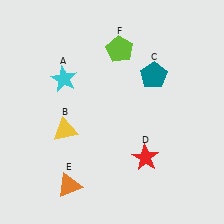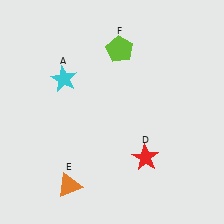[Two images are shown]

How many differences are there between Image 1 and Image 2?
There are 2 differences between the two images.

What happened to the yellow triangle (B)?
The yellow triangle (B) was removed in Image 2. It was in the bottom-left area of Image 1.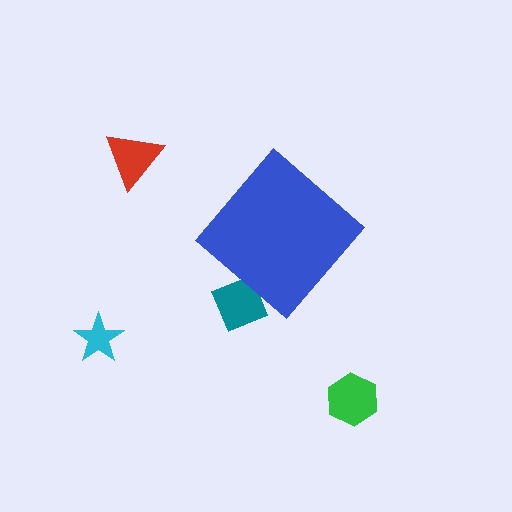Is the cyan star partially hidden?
No, the cyan star is fully visible.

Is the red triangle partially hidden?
No, the red triangle is fully visible.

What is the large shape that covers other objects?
A blue diamond.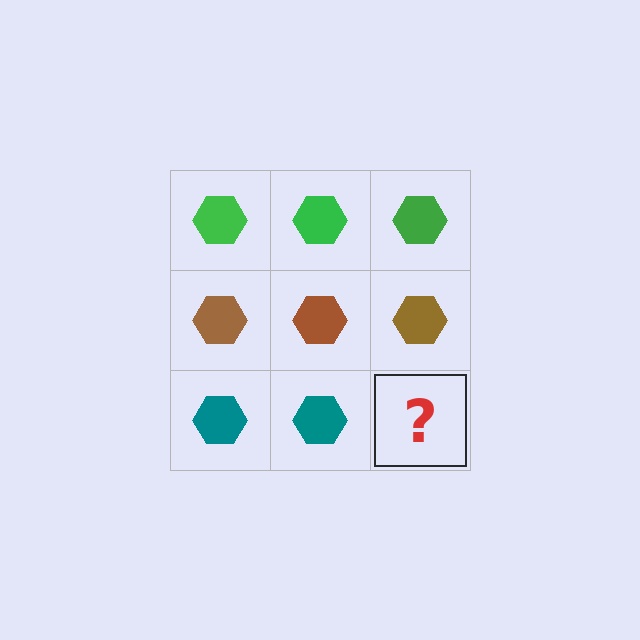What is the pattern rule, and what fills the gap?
The rule is that each row has a consistent color. The gap should be filled with a teal hexagon.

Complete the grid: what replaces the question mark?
The question mark should be replaced with a teal hexagon.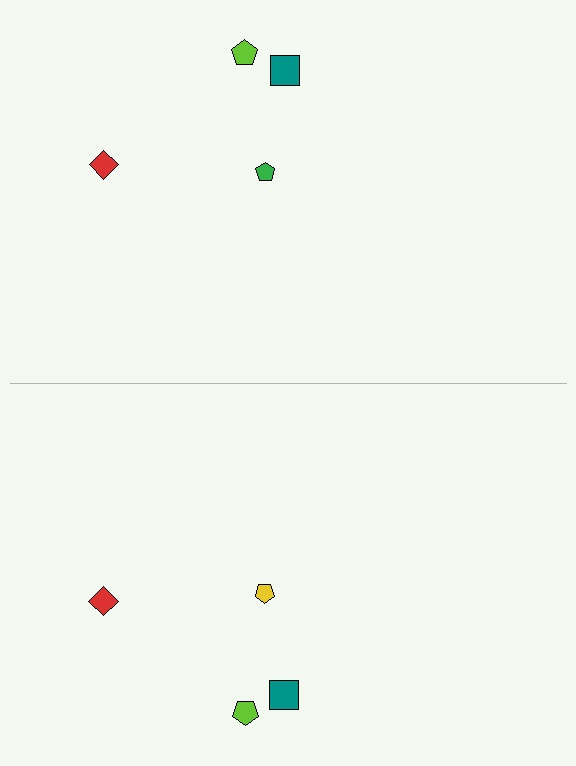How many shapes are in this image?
There are 8 shapes in this image.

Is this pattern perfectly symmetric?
No, the pattern is not perfectly symmetric. The yellow pentagon on the bottom side breaks the symmetry — its mirror counterpart is green.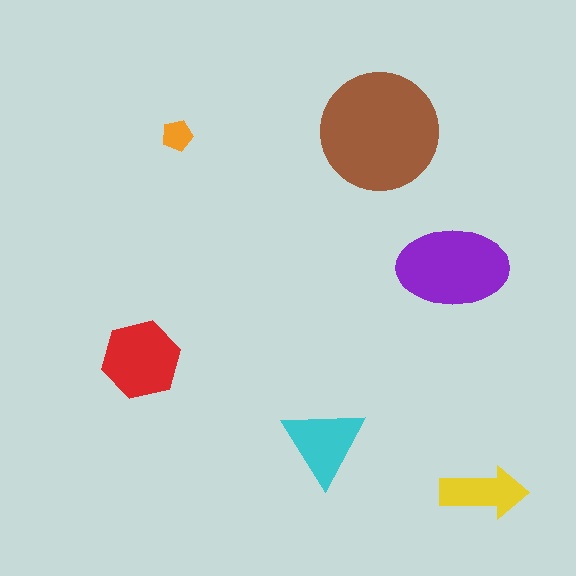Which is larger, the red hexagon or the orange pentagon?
The red hexagon.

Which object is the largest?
The brown circle.